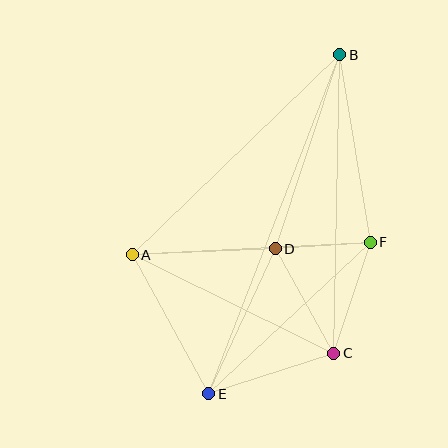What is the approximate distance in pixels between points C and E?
The distance between C and E is approximately 131 pixels.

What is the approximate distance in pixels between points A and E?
The distance between A and E is approximately 159 pixels.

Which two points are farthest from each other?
Points B and E are farthest from each other.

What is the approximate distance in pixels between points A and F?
The distance between A and F is approximately 239 pixels.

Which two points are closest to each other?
Points D and F are closest to each other.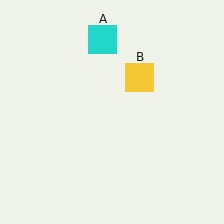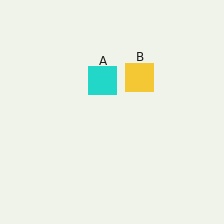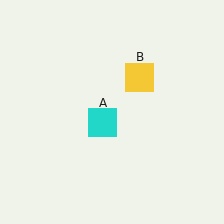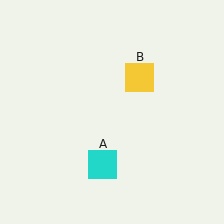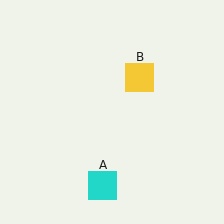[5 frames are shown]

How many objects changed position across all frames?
1 object changed position: cyan square (object A).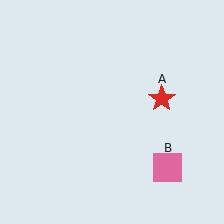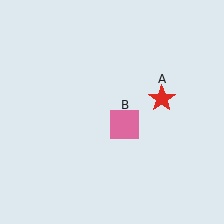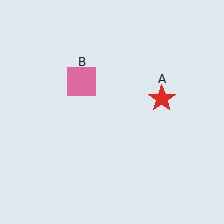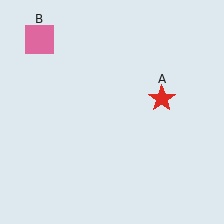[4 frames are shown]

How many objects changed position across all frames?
1 object changed position: pink square (object B).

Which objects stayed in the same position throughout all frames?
Red star (object A) remained stationary.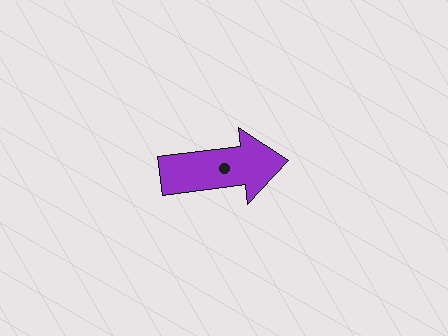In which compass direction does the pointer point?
East.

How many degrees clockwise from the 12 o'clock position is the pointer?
Approximately 83 degrees.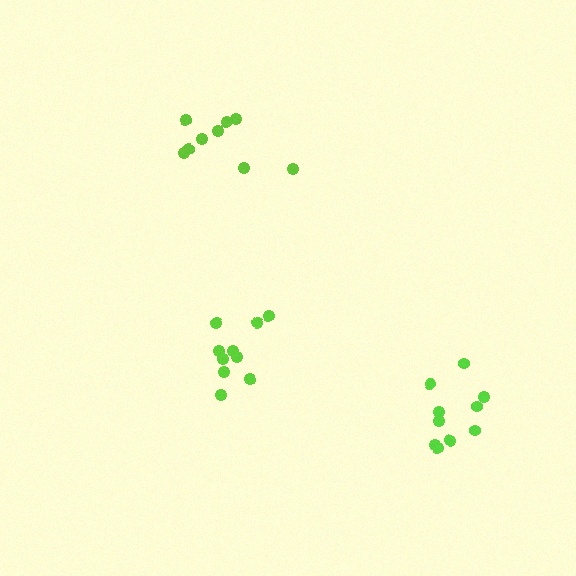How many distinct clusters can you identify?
There are 3 distinct clusters.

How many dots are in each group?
Group 1: 9 dots, Group 2: 10 dots, Group 3: 10 dots (29 total).